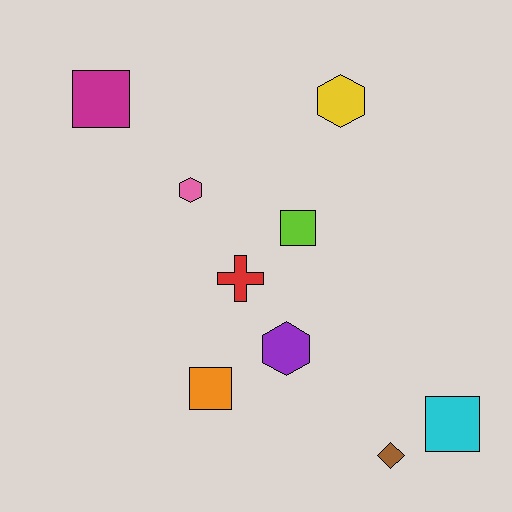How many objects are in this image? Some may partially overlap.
There are 9 objects.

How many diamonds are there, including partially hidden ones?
There is 1 diamond.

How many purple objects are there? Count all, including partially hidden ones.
There is 1 purple object.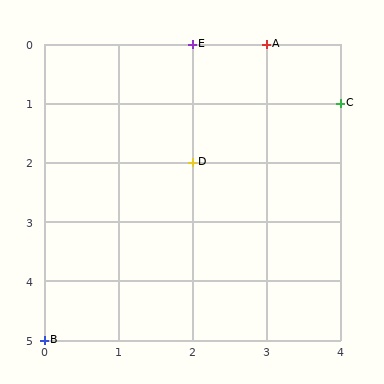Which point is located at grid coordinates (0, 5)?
Point B is at (0, 5).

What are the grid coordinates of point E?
Point E is at grid coordinates (2, 0).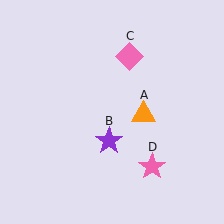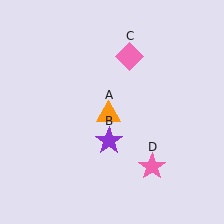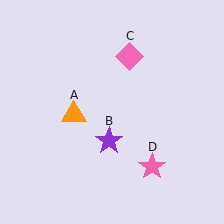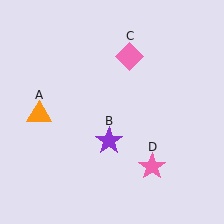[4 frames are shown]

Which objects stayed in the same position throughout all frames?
Purple star (object B) and pink diamond (object C) and pink star (object D) remained stationary.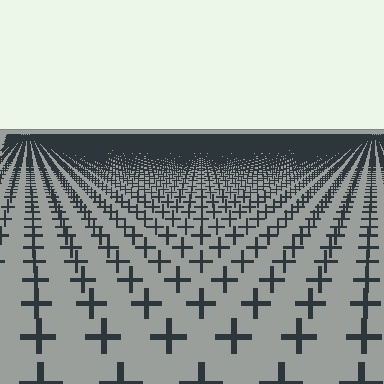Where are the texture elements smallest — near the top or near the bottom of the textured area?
Near the top.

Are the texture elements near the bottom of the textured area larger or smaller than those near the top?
Larger. Near the bottom, elements are closer to the viewer and appear at a bigger on-screen size.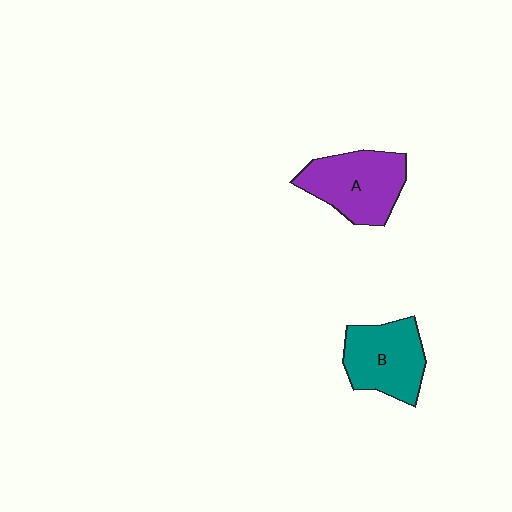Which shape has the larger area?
Shape A (purple).